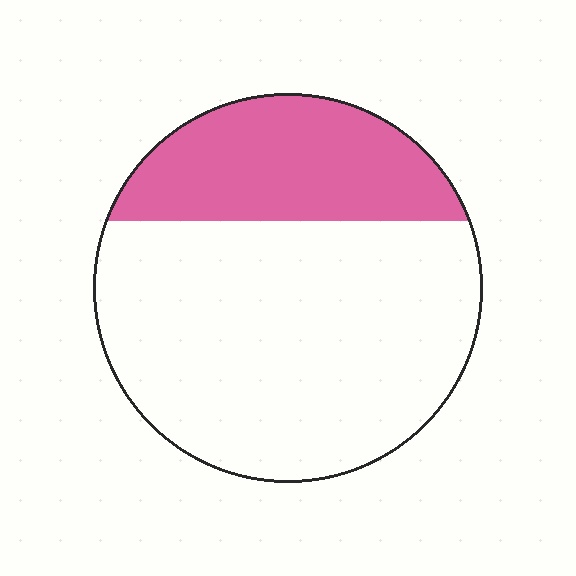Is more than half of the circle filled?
No.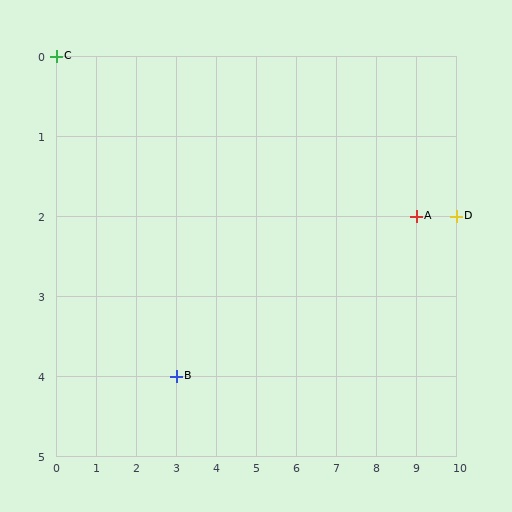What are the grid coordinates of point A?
Point A is at grid coordinates (9, 2).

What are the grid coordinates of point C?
Point C is at grid coordinates (0, 0).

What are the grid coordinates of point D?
Point D is at grid coordinates (10, 2).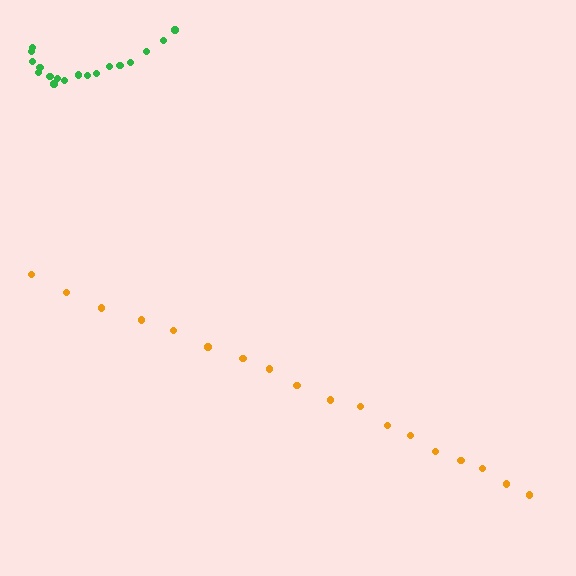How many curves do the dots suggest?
There are 2 distinct paths.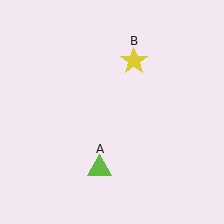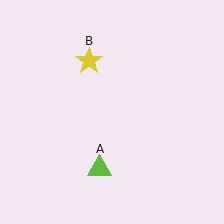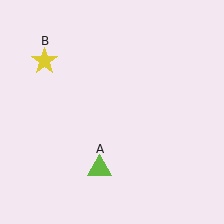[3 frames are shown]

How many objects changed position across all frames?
1 object changed position: yellow star (object B).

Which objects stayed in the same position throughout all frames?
Lime triangle (object A) remained stationary.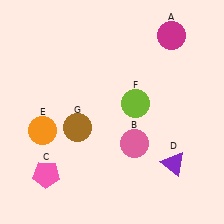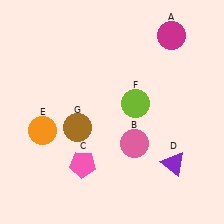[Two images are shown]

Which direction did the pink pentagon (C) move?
The pink pentagon (C) moved right.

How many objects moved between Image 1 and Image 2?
1 object moved between the two images.